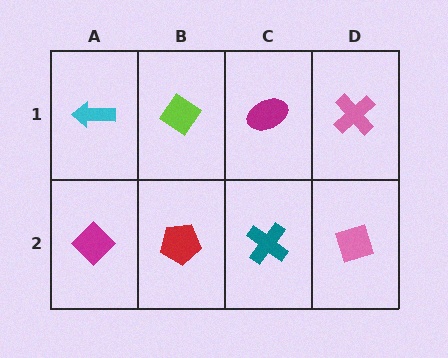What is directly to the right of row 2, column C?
A pink diamond.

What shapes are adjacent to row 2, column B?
A lime diamond (row 1, column B), a magenta diamond (row 2, column A), a teal cross (row 2, column C).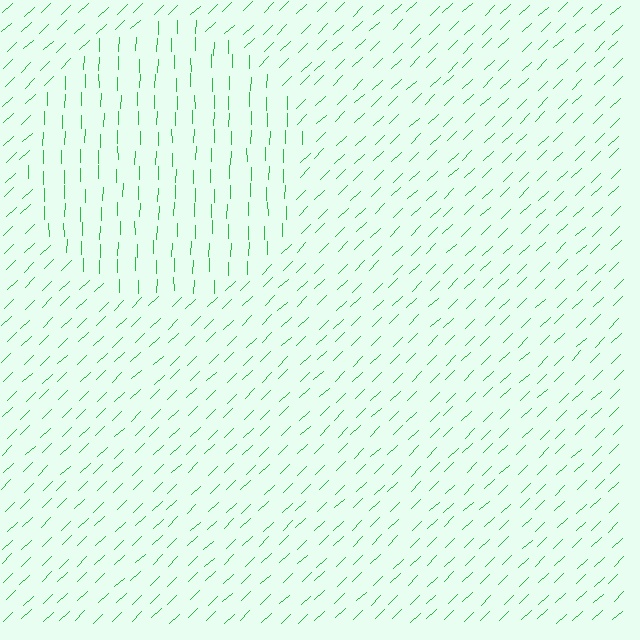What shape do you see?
I see a circle.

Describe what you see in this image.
The image is filled with small green line segments. A circle region in the image has lines oriented differently from the surrounding lines, creating a visible texture boundary.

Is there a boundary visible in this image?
Yes, there is a texture boundary formed by a change in line orientation.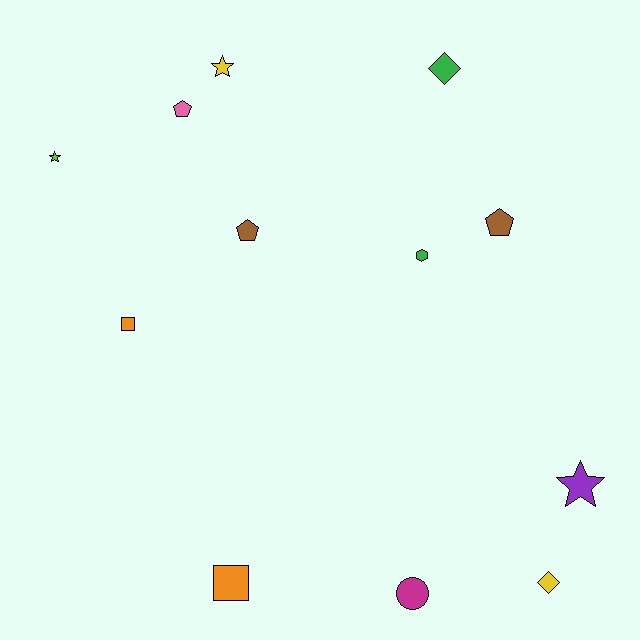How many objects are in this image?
There are 12 objects.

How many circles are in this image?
There is 1 circle.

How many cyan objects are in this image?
There are no cyan objects.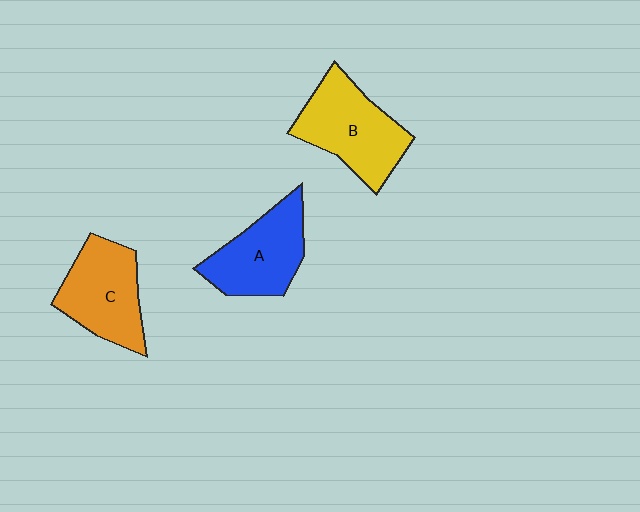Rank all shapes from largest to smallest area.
From largest to smallest: B (yellow), C (orange), A (blue).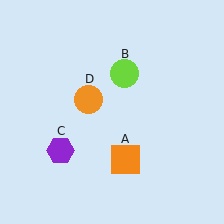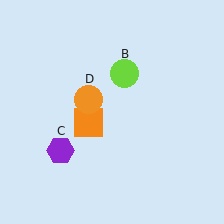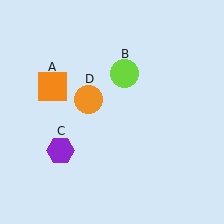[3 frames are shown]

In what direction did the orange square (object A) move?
The orange square (object A) moved up and to the left.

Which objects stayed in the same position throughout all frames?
Lime circle (object B) and purple hexagon (object C) and orange circle (object D) remained stationary.